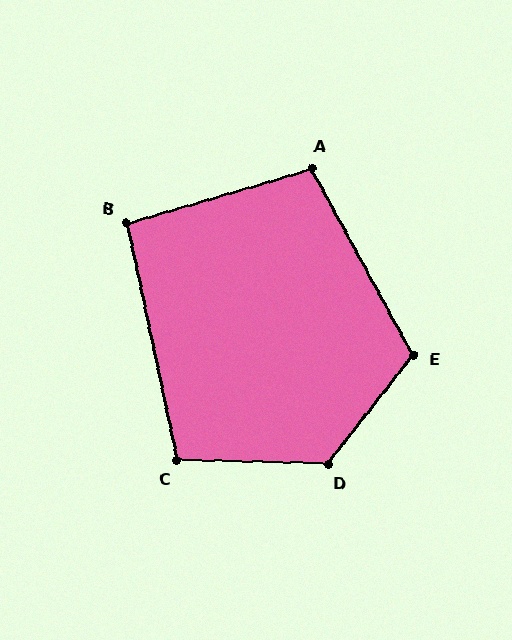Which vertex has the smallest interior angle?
B, at approximately 95 degrees.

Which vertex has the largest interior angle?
D, at approximately 127 degrees.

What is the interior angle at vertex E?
Approximately 113 degrees (obtuse).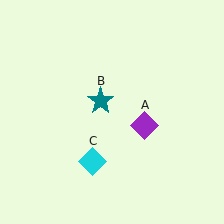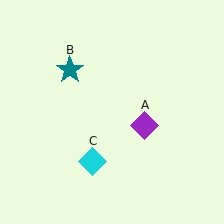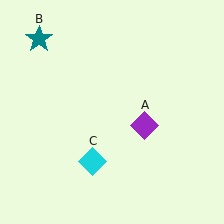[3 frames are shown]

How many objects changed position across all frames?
1 object changed position: teal star (object B).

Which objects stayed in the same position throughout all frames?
Purple diamond (object A) and cyan diamond (object C) remained stationary.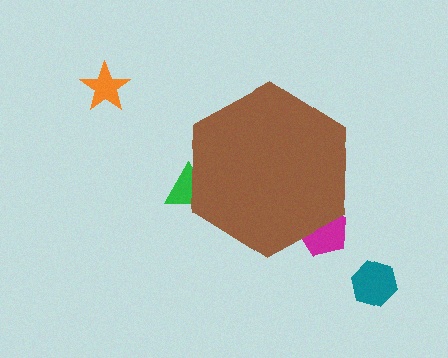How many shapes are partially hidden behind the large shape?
2 shapes are partially hidden.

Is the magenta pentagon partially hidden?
Yes, the magenta pentagon is partially hidden behind the brown hexagon.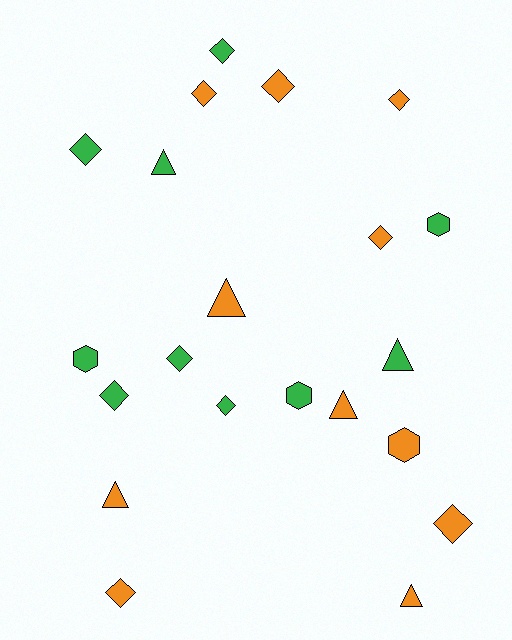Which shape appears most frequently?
Diamond, with 11 objects.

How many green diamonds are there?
There are 5 green diamonds.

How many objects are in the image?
There are 21 objects.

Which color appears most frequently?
Orange, with 11 objects.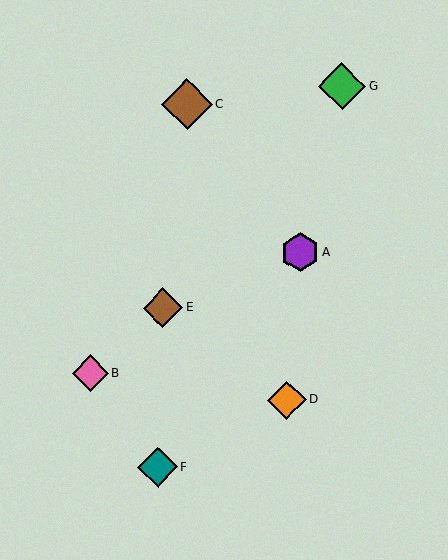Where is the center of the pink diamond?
The center of the pink diamond is at (90, 373).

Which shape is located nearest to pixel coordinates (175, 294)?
The brown diamond (labeled E) at (163, 308) is nearest to that location.